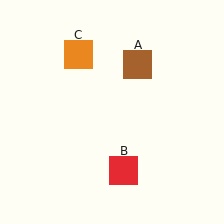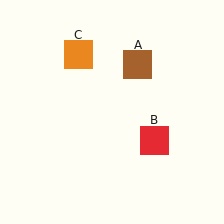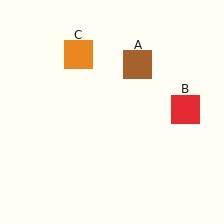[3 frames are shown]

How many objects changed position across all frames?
1 object changed position: red square (object B).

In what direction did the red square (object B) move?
The red square (object B) moved up and to the right.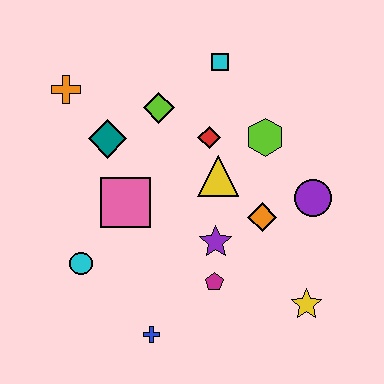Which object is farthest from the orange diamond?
The orange cross is farthest from the orange diamond.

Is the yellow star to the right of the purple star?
Yes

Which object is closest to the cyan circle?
The pink square is closest to the cyan circle.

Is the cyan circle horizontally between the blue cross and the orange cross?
Yes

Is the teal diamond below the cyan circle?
No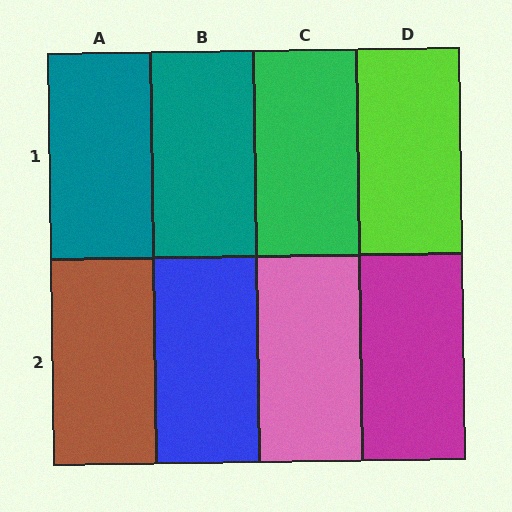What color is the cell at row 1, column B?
Teal.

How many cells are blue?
1 cell is blue.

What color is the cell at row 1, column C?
Green.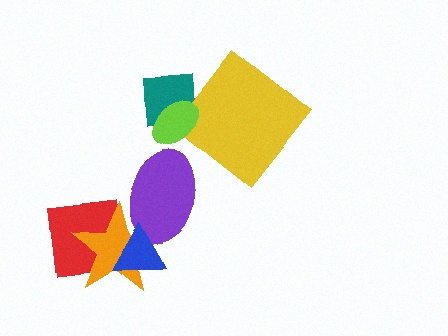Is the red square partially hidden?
Yes, it is partially covered by another shape.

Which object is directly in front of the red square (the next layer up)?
The orange star is directly in front of the red square.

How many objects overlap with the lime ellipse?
2 objects overlap with the lime ellipse.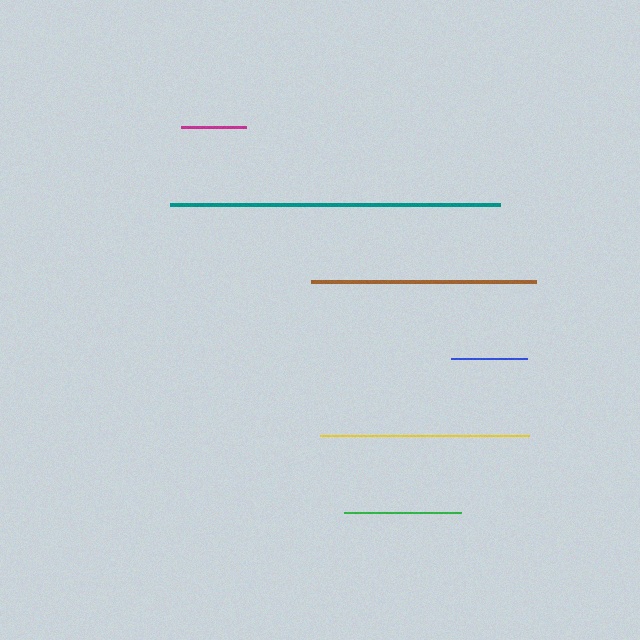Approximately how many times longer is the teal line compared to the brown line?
The teal line is approximately 1.5 times the length of the brown line.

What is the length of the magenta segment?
The magenta segment is approximately 65 pixels long.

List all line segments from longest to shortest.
From longest to shortest: teal, brown, yellow, green, blue, magenta.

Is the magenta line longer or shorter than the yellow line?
The yellow line is longer than the magenta line.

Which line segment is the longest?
The teal line is the longest at approximately 330 pixels.